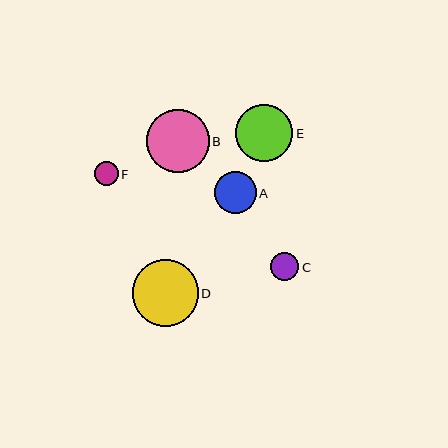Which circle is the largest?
Circle D is the largest with a size of approximately 66 pixels.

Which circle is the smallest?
Circle F is the smallest with a size of approximately 24 pixels.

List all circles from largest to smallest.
From largest to smallest: D, B, E, A, C, F.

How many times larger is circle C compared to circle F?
Circle C is approximately 1.2 times the size of circle F.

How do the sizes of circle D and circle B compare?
Circle D and circle B are approximately the same size.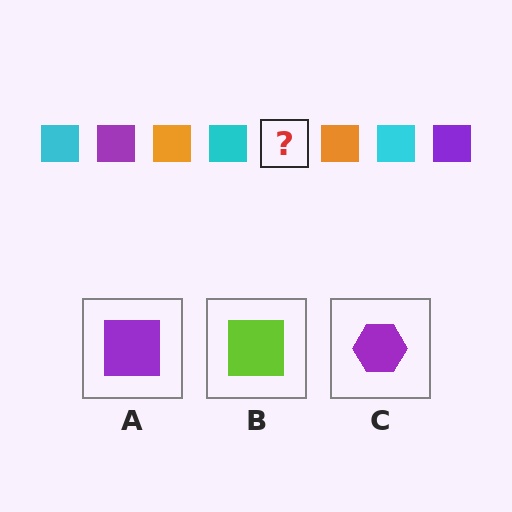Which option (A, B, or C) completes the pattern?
A.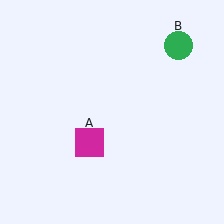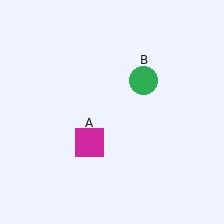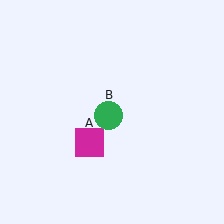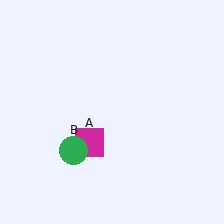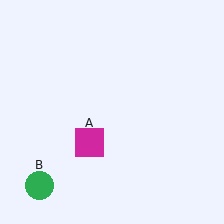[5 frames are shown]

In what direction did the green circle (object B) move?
The green circle (object B) moved down and to the left.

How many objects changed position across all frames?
1 object changed position: green circle (object B).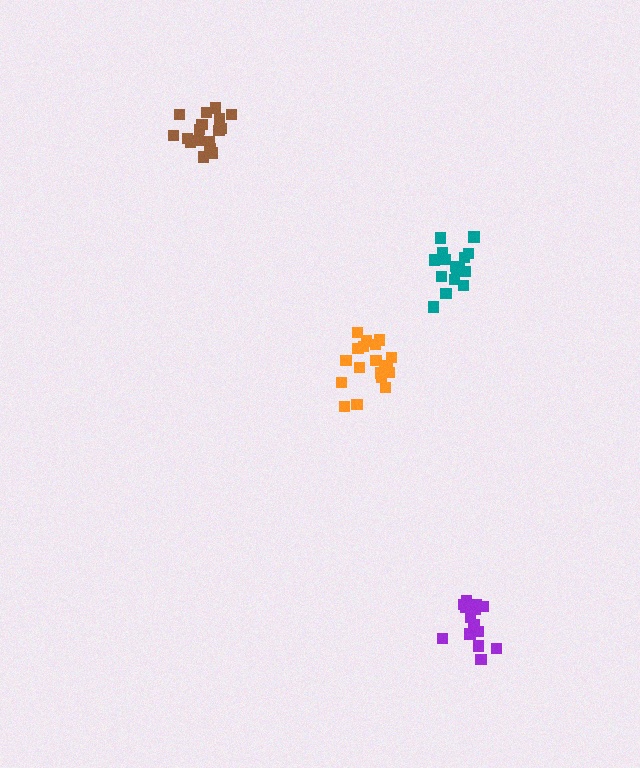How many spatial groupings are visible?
There are 4 spatial groupings.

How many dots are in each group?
Group 1: 16 dots, Group 2: 19 dots, Group 3: 17 dots, Group 4: 15 dots (67 total).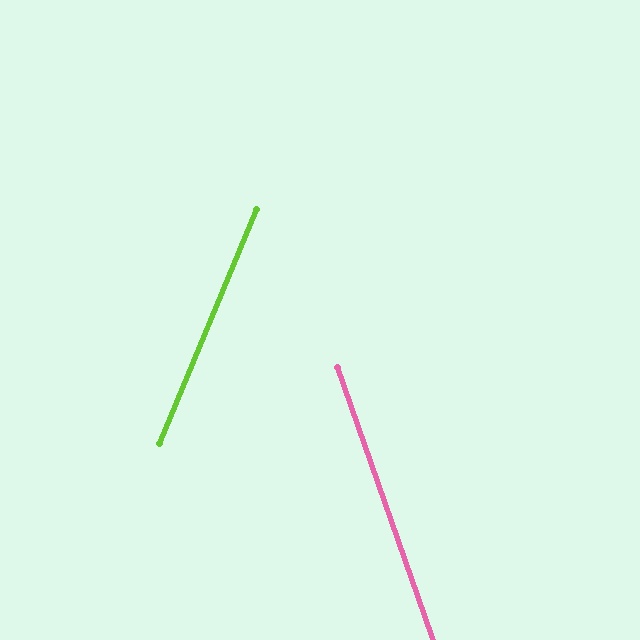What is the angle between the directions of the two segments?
Approximately 42 degrees.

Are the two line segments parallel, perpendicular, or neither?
Neither parallel nor perpendicular — they differ by about 42°.